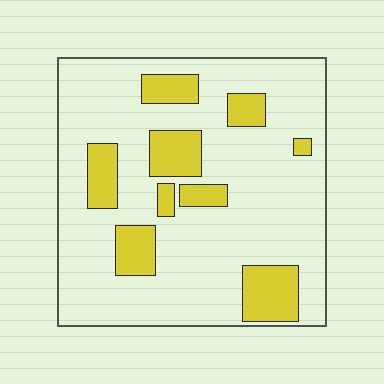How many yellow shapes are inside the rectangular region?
9.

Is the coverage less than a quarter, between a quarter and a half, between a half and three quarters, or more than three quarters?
Less than a quarter.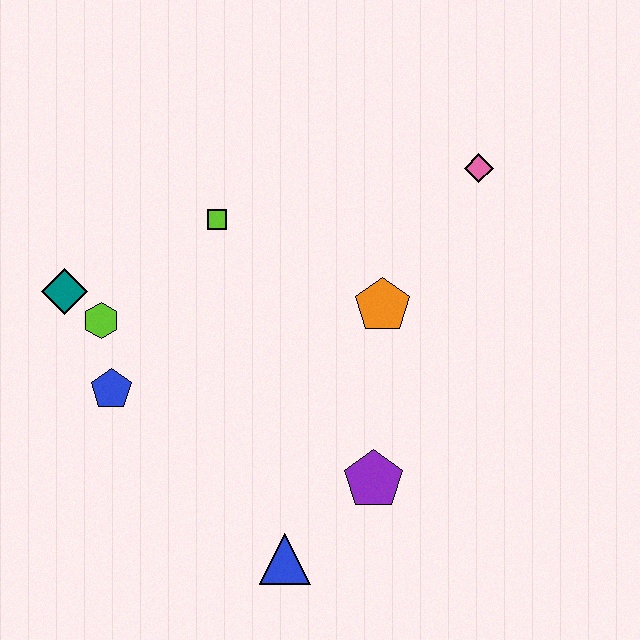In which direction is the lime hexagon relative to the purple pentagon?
The lime hexagon is to the left of the purple pentagon.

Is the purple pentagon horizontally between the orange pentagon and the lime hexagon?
Yes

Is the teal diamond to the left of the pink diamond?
Yes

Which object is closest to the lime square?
The lime hexagon is closest to the lime square.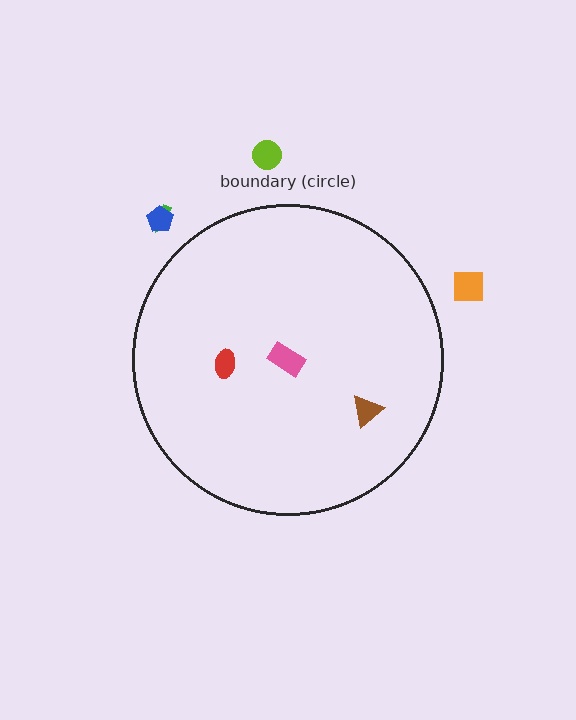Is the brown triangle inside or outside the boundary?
Inside.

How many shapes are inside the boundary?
3 inside, 4 outside.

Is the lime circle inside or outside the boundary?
Outside.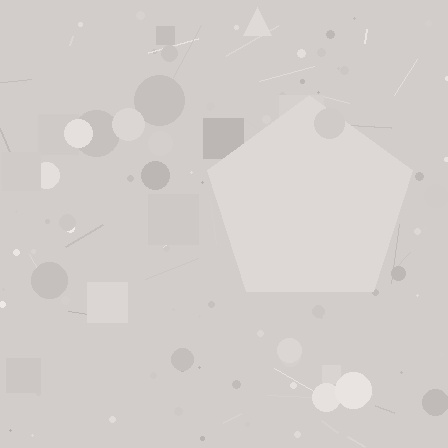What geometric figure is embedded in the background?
A pentagon is embedded in the background.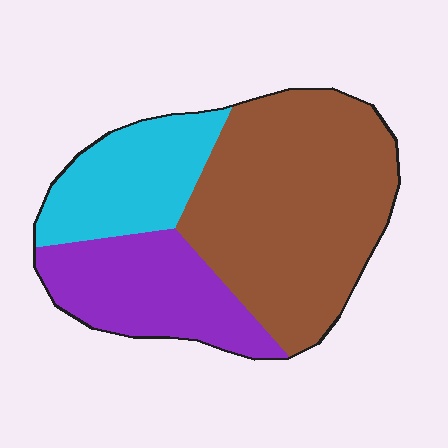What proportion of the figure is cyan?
Cyan covers 22% of the figure.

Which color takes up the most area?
Brown, at roughly 55%.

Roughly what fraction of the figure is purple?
Purple covers roughly 25% of the figure.